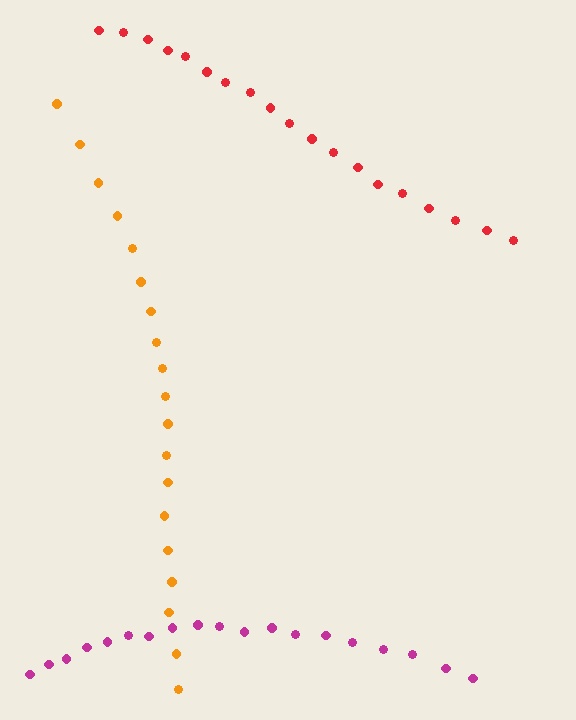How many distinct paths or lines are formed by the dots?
There are 3 distinct paths.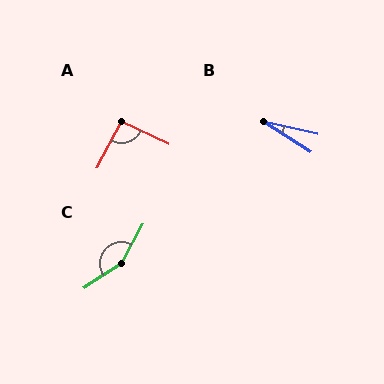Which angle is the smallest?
B, at approximately 20 degrees.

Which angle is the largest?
C, at approximately 153 degrees.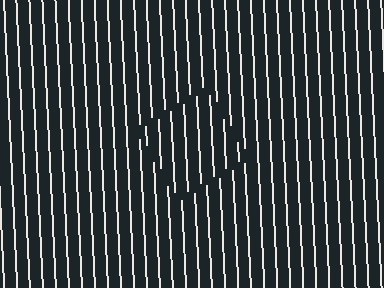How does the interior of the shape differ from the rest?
The interior of the shape contains the same grating, shifted by half a period — the contour is defined by the phase discontinuity where line-ends from the inner and outer gratings abut.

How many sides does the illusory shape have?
4 sides — the line-ends trace a square.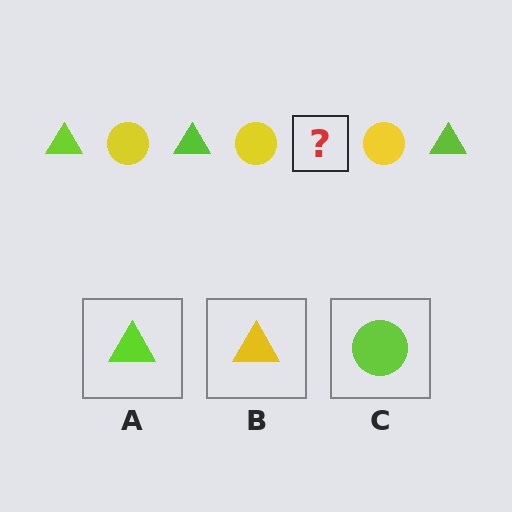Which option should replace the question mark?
Option A.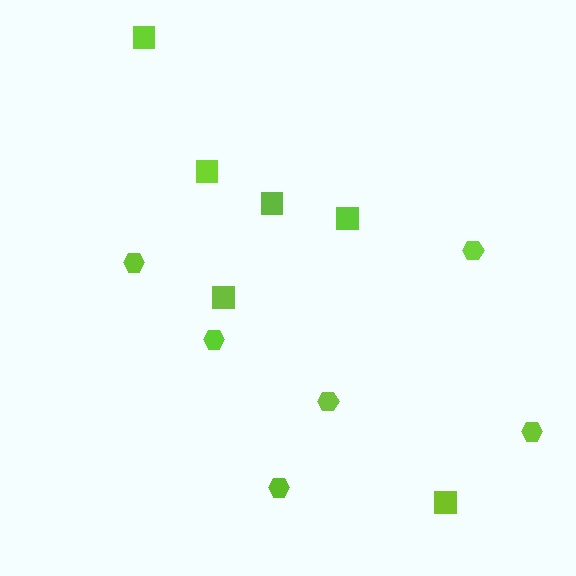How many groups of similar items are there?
There are 2 groups: one group of hexagons (6) and one group of squares (6).